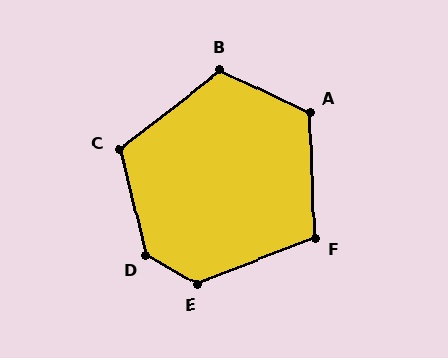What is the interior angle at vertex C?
Approximately 114 degrees (obtuse).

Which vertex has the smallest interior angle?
F, at approximately 109 degrees.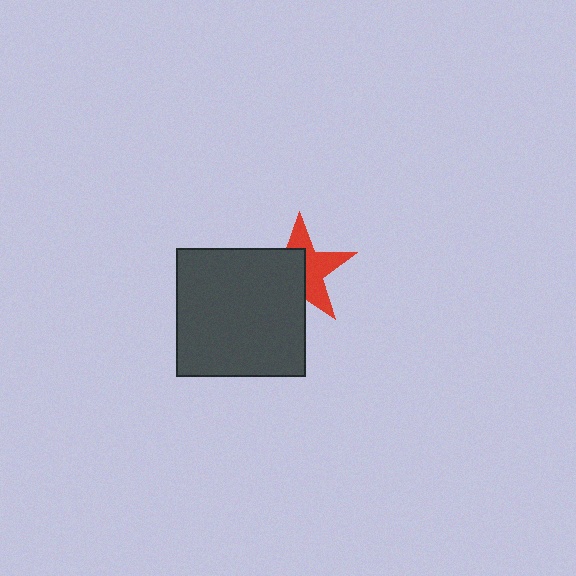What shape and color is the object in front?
The object in front is a dark gray square.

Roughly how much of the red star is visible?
About half of it is visible (roughly 49%).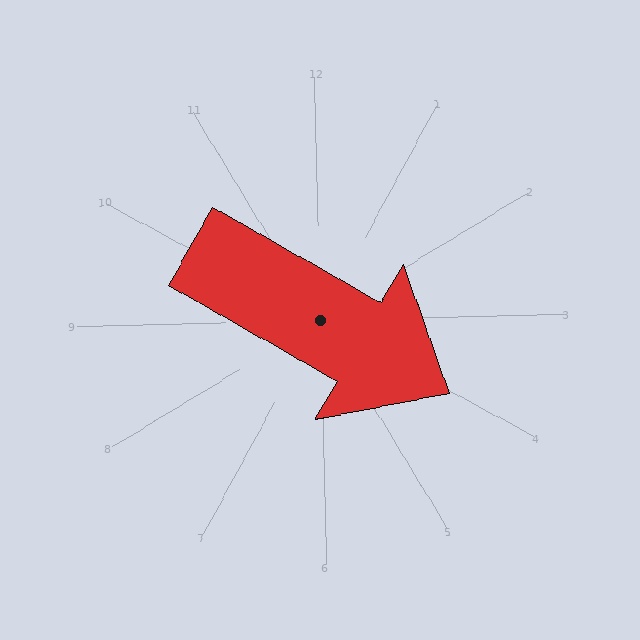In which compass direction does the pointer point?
Southeast.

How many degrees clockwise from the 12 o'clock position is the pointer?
Approximately 121 degrees.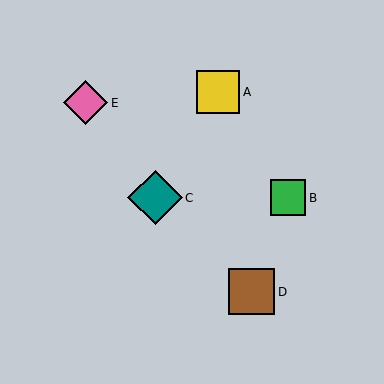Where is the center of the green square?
The center of the green square is at (288, 198).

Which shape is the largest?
The teal diamond (labeled C) is the largest.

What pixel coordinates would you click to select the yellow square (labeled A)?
Click at (218, 92) to select the yellow square A.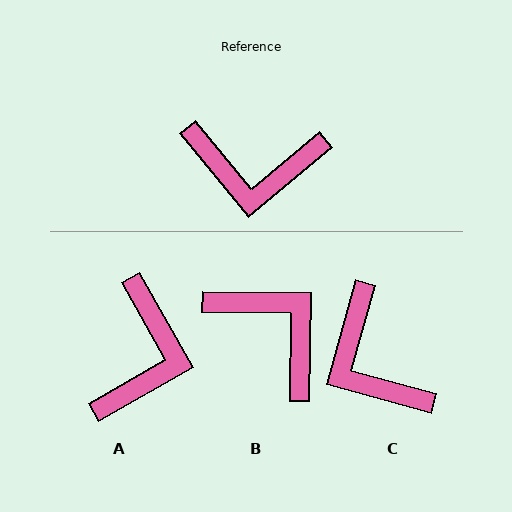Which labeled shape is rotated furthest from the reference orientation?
B, about 140 degrees away.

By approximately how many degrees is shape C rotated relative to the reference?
Approximately 55 degrees clockwise.